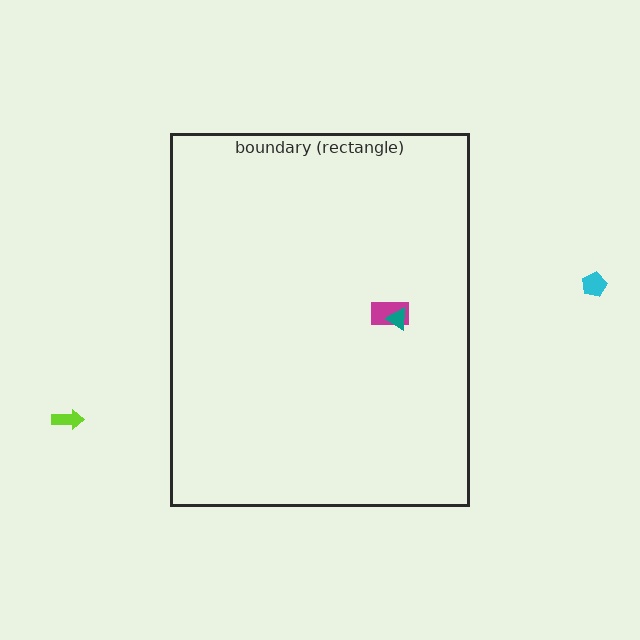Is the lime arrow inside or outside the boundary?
Outside.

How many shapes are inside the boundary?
2 inside, 2 outside.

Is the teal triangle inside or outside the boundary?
Inside.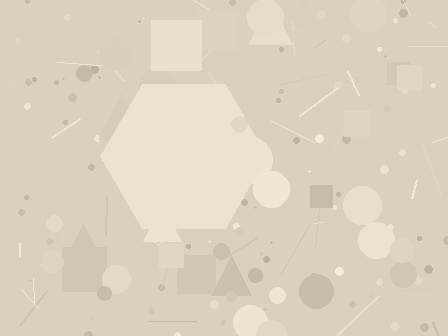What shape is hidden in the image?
A hexagon is hidden in the image.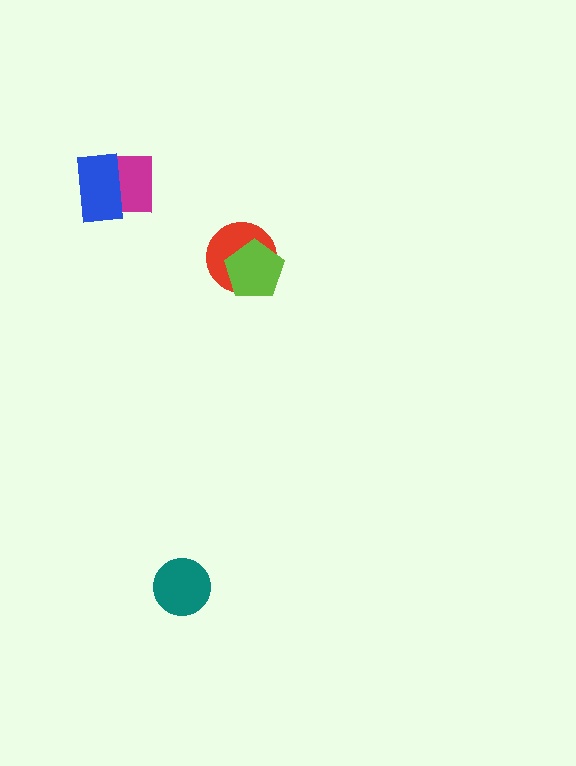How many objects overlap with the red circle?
1 object overlaps with the red circle.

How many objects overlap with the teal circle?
0 objects overlap with the teal circle.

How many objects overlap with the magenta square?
1 object overlaps with the magenta square.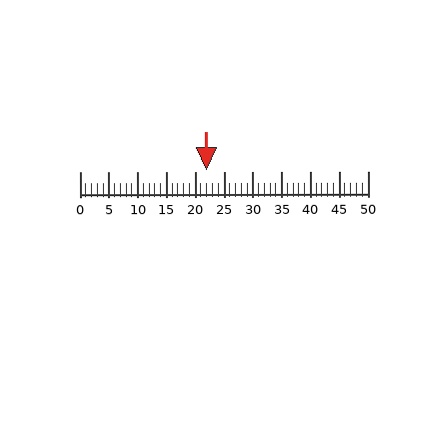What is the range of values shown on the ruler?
The ruler shows values from 0 to 50.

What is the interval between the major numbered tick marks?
The major tick marks are spaced 5 units apart.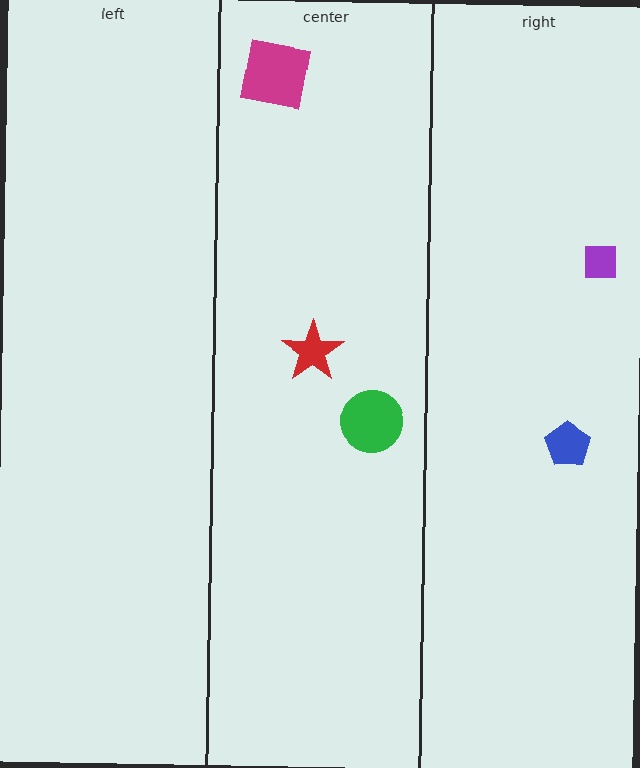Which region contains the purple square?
The right region.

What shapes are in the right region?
The purple square, the blue pentagon.